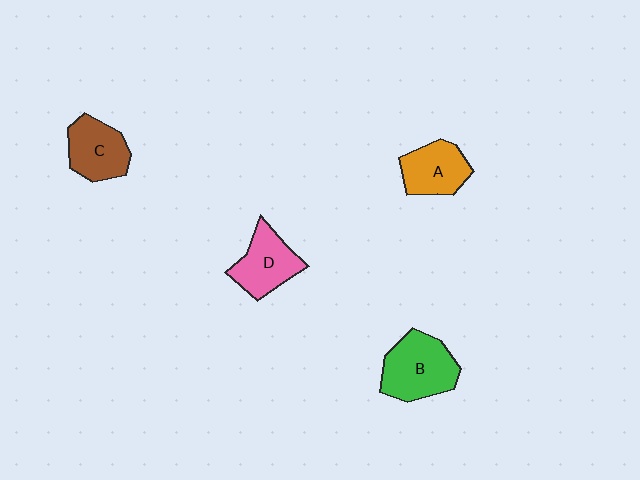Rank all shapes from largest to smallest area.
From largest to smallest: B (green), D (pink), C (brown), A (orange).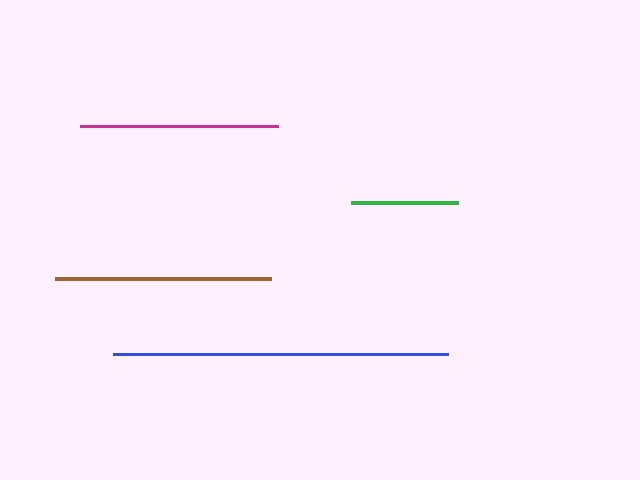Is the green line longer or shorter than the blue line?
The blue line is longer than the green line.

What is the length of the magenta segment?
The magenta segment is approximately 198 pixels long.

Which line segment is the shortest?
The green line is the shortest at approximately 108 pixels.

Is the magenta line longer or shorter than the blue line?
The blue line is longer than the magenta line.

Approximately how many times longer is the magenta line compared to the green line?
The magenta line is approximately 1.8 times the length of the green line.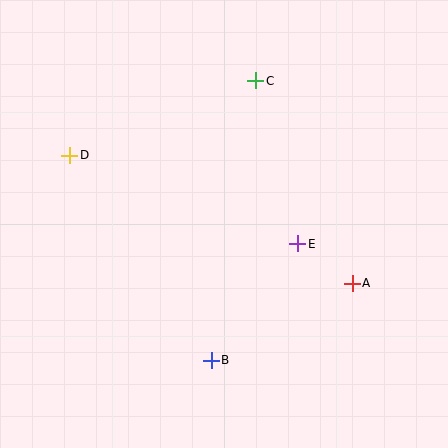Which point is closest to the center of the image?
Point E at (298, 244) is closest to the center.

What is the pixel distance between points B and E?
The distance between B and E is 146 pixels.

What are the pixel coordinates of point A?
Point A is at (352, 283).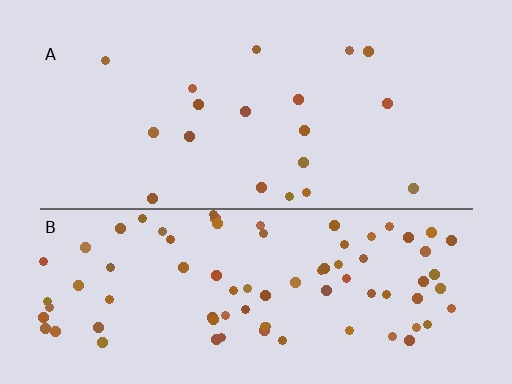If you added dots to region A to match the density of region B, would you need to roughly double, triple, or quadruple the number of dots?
Approximately quadruple.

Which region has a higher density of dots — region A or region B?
B (the bottom).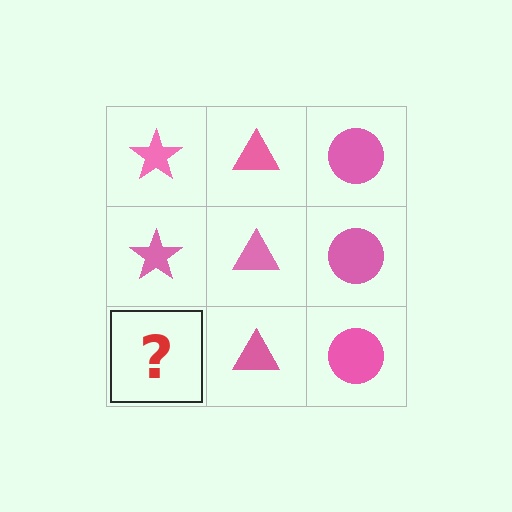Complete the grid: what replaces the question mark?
The question mark should be replaced with a pink star.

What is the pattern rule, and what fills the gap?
The rule is that each column has a consistent shape. The gap should be filled with a pink star.